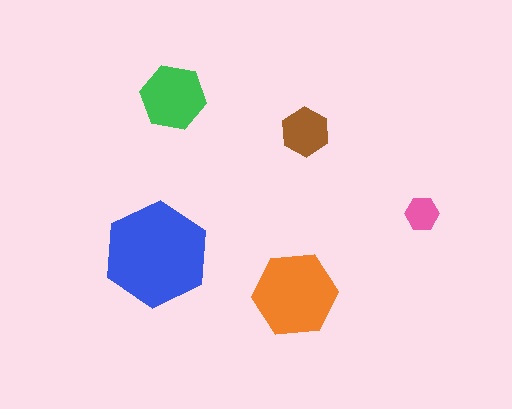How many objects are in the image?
There are 5 objects in the image.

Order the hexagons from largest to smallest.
the blue one, the orange one, the green one, the brown one, the pink one.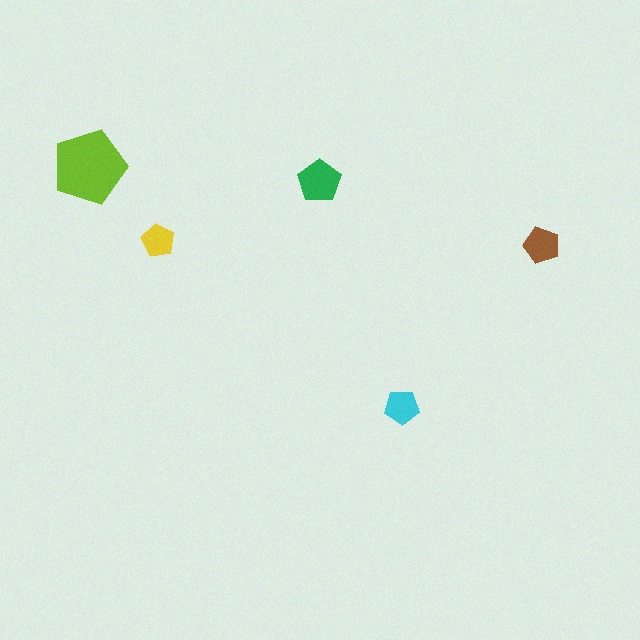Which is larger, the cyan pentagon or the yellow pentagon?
The cyan one.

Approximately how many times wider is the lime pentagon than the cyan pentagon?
About 2 times wider.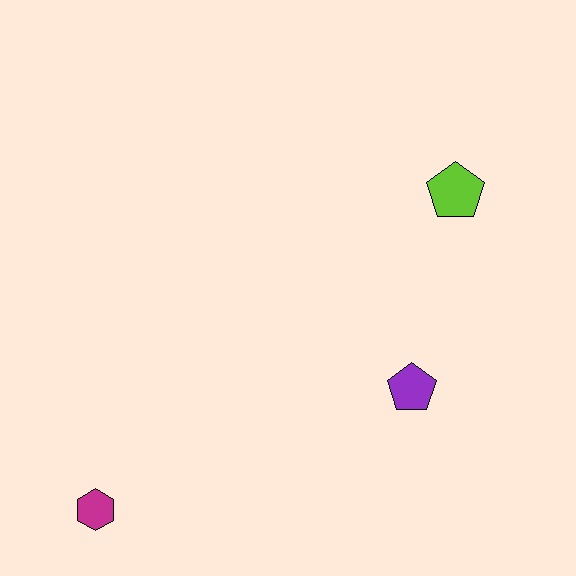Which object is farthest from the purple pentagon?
The magenta hexagon is farthest from the purple pentagon.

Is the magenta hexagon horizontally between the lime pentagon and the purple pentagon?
No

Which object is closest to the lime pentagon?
The purple pentagon is closest to the lime pentagon.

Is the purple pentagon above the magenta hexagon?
Yes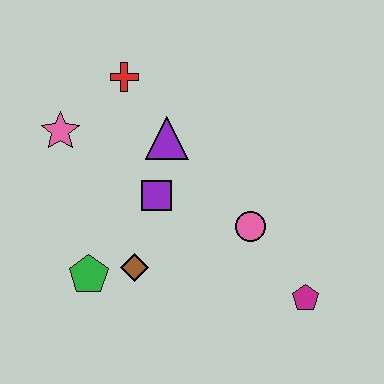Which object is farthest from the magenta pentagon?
The pink star is farthest from the magenta pentagon.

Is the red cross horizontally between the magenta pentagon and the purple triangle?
No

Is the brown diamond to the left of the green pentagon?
No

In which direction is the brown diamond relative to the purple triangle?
The brown diamond is below the purple triangle.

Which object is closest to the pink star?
The red cross is closest to the pink star.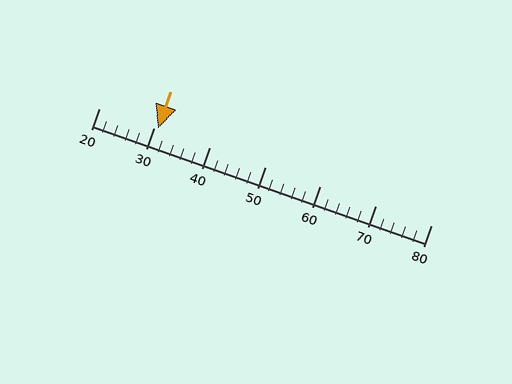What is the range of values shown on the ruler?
The ruler shows values from 20 to 80.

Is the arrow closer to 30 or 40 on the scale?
The arrow is closer to 30.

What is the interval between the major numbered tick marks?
The major tick marks are spaced 10 units apart.